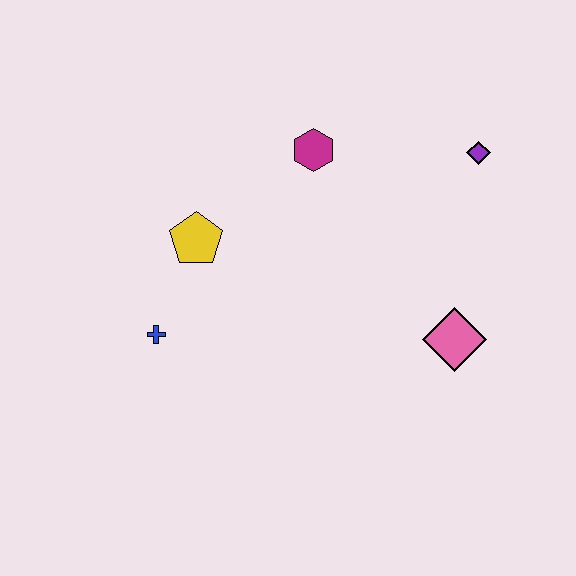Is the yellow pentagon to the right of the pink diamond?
No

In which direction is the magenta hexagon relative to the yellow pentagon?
The magenta hexagon is to the right of the yellow pentagon.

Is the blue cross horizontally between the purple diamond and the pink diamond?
No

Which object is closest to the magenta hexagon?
The yellow pentagon is closest to the magenta hexagon.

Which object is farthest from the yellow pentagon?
The purple diamond is farthest from the yellow pentagon.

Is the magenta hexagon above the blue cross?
Yes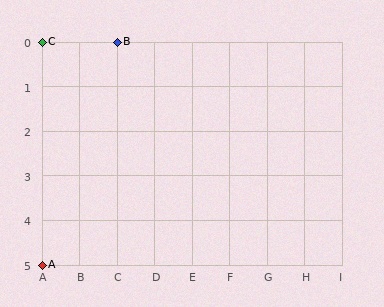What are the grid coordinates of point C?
Point C is at grid coordinates (A, 0).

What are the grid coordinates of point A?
Point A is at grid coordinates (A, 5).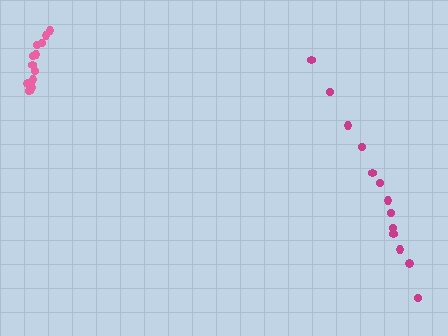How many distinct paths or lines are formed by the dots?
There are 2 distinct paths.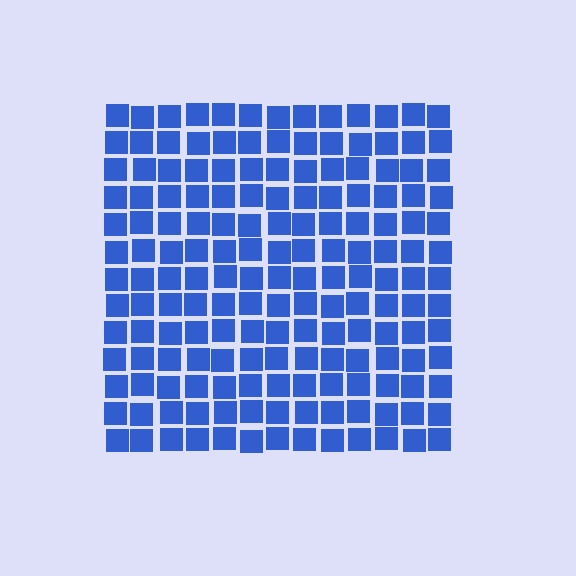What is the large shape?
The large shape is a square.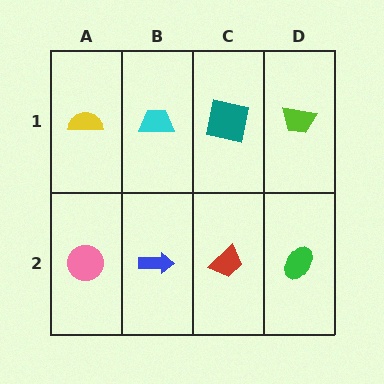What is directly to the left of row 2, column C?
A blue arrow.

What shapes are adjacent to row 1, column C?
A red trapezoid (row 2, column C), a cyan trapezoid (row 1, column B), a lime trapezoid (row 1, column D).